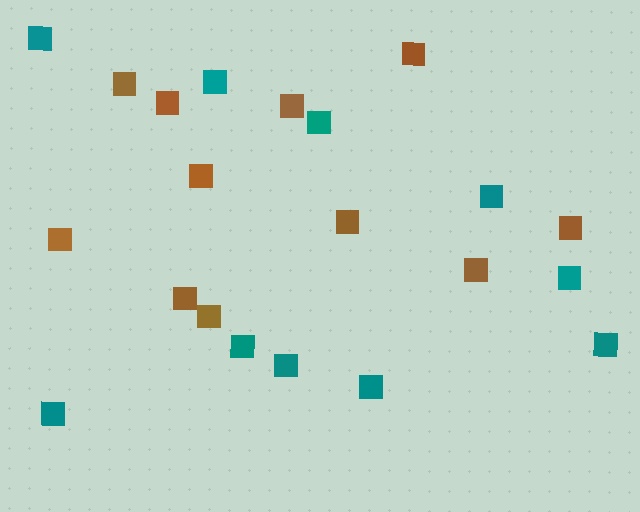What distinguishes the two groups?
There are 2 groups: one group of teal squares (10) and one group of brown squares (11).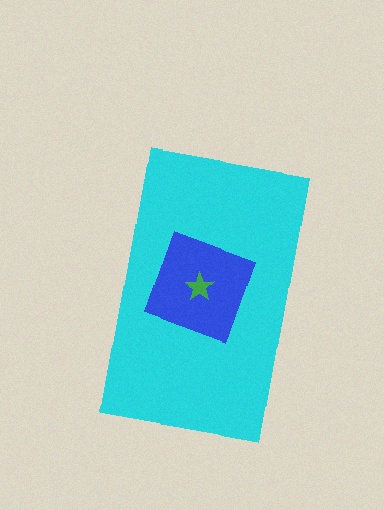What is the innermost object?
The green star.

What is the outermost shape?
The cyan rectangle.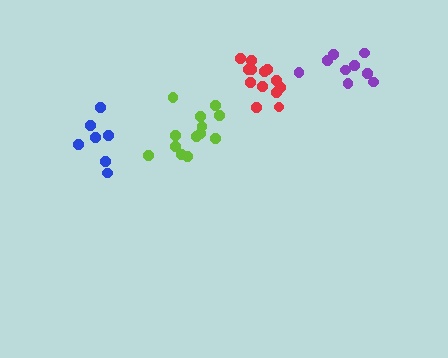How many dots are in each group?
Group 1: 13 dots, Group 2: 7 dots, Group 3: 13 dots, Group 4: 9 dots (42 total).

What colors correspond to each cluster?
The clusters are colored: lime, blue, red, purple.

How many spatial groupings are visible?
There are 4 spatial groupings.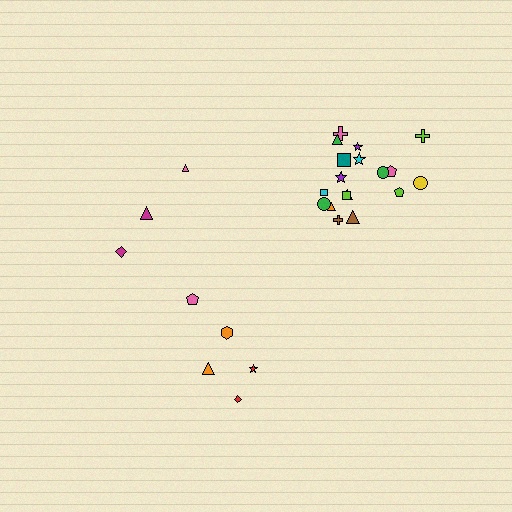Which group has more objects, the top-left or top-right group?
The top-right group.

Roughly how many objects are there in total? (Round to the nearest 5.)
Roughly 25 objects in total.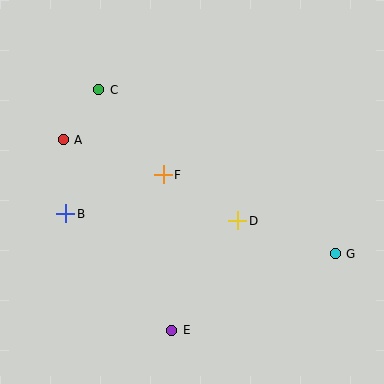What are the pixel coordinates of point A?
Point A is at (63, 140).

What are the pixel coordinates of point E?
Point E is at (172, 330).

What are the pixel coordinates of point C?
Point C is at (99, 90).